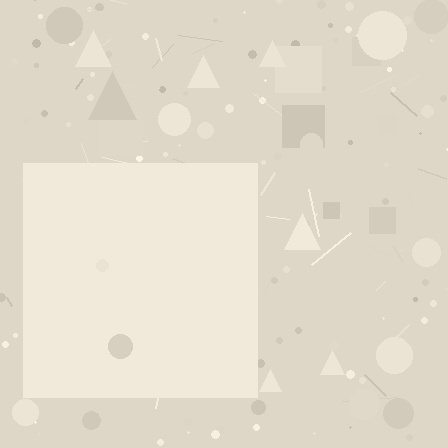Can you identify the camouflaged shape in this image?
The camouflaged shape is a square.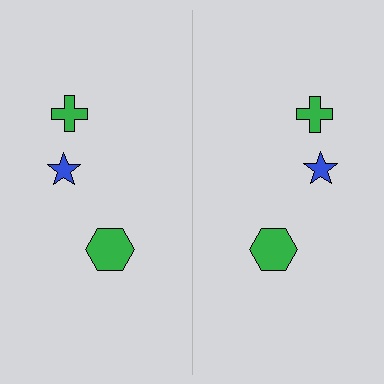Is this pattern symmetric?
Yes, this pattern has bilateral (reflection) symmetry.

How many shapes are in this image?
There are 6 shapes in this image.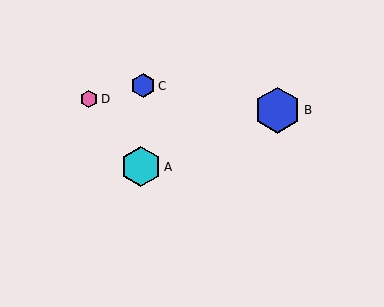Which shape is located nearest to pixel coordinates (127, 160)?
The cyan hexagon (labeled A) at (141, 167) is nearest to that location.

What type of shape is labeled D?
Shape D is a pink hexagon.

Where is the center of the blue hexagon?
The center of the blue hexagon is at (143, 86).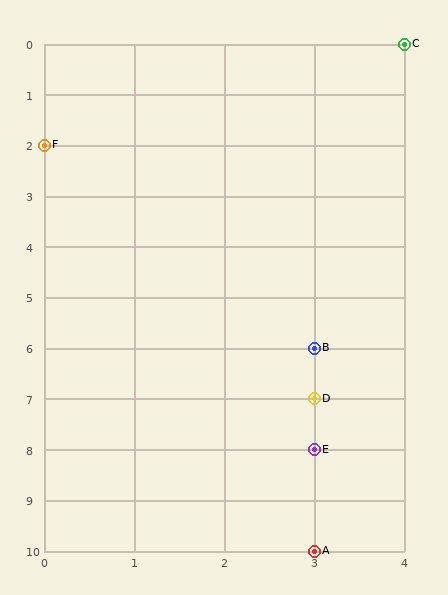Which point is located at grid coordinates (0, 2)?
Point F is at (0, 2).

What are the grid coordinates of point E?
Point E is at grid coordinates (3, 8).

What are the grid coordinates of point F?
Point F is at grid coordinates (0, 2).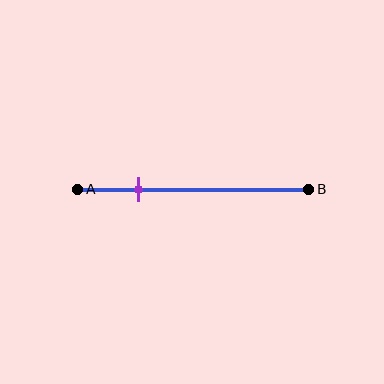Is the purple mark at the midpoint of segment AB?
No, the mark is at about 25% from A, not at the 50% midpoint.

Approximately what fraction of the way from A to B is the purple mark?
The purple mark is approximately 25% of the way from A to B.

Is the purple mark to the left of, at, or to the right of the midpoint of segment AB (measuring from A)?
The purple mark is to the left of the midpoint of segment AB.